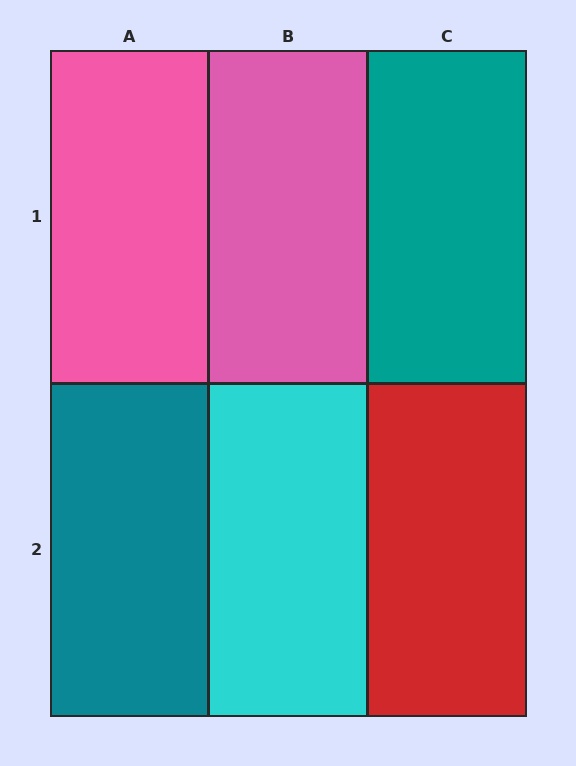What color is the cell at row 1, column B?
Pink.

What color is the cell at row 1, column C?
Teal.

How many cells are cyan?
1 cell is cyan.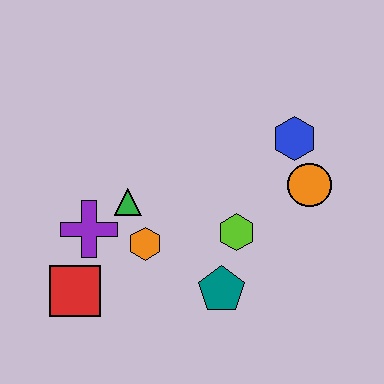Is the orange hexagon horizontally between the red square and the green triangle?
No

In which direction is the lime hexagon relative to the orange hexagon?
The lime hexagon is to the right of the orange hexagon.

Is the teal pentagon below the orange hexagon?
Yes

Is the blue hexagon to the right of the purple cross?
Yes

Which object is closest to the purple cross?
The green triangle is closest to the purple cross.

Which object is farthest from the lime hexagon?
The red square is farthest from the lime hexagon.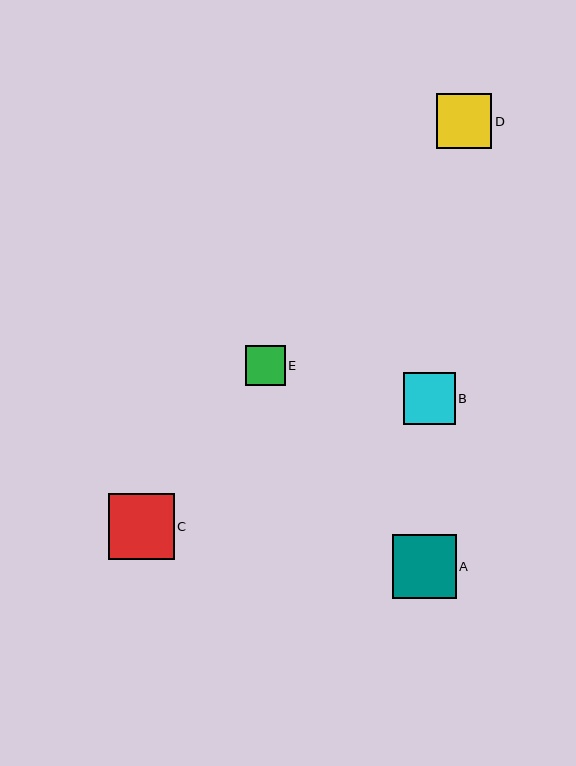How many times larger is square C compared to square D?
Square C is approximately 1.2 times the size of square D.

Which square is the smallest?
Square E is the smallest with a size of approximately 40 pixels.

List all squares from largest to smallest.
From largest to smallest: C, A, D, B, E.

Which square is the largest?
Square C is the largest with a size of approximately 66 pixels.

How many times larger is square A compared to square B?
Square A is approximately 1.2 times the size of square B.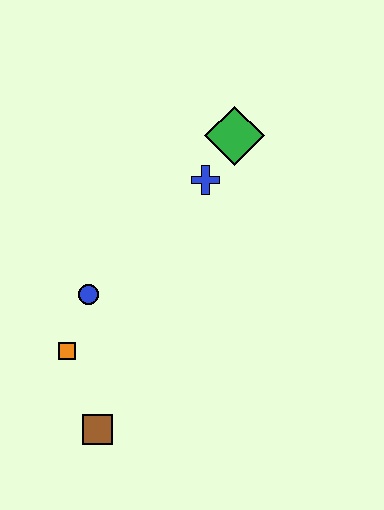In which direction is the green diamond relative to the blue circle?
The green diamond is above the blue circle.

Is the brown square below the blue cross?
Yes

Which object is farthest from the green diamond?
The brown square is farthest from the green diamond.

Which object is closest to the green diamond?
The blue cross is closest to the green diamond.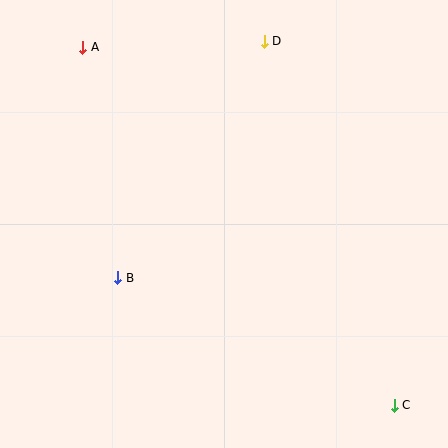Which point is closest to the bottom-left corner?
Point B is closest to the bottom-left corner.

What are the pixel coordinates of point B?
Point B is at (118, 278).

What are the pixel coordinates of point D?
Point D is at (264, 41).